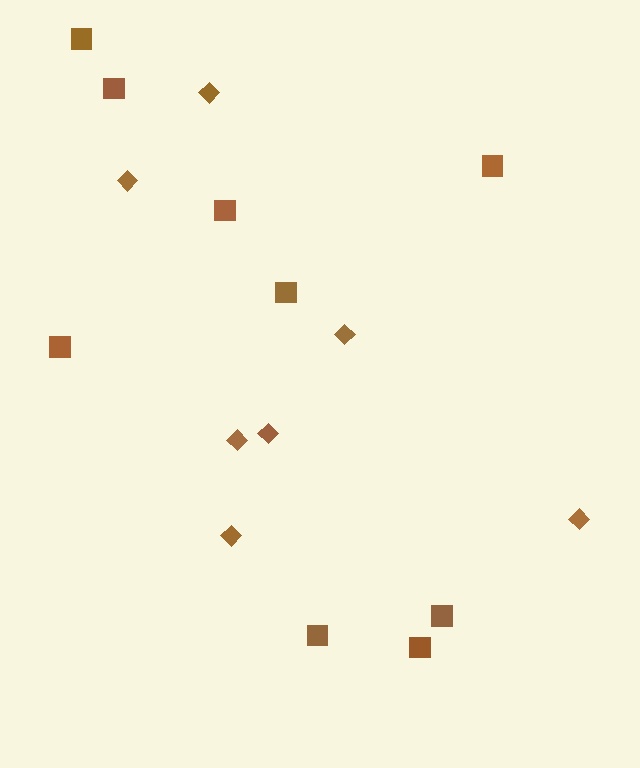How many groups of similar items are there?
There are 2 groups: one group of diamonds (7) and one group of squares (9).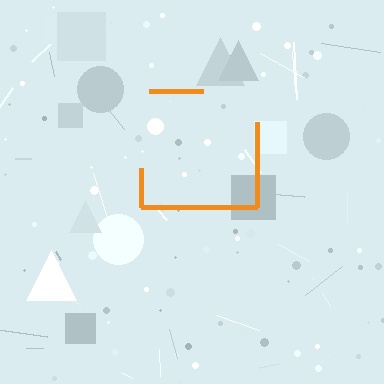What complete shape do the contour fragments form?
The contour fragments form a square.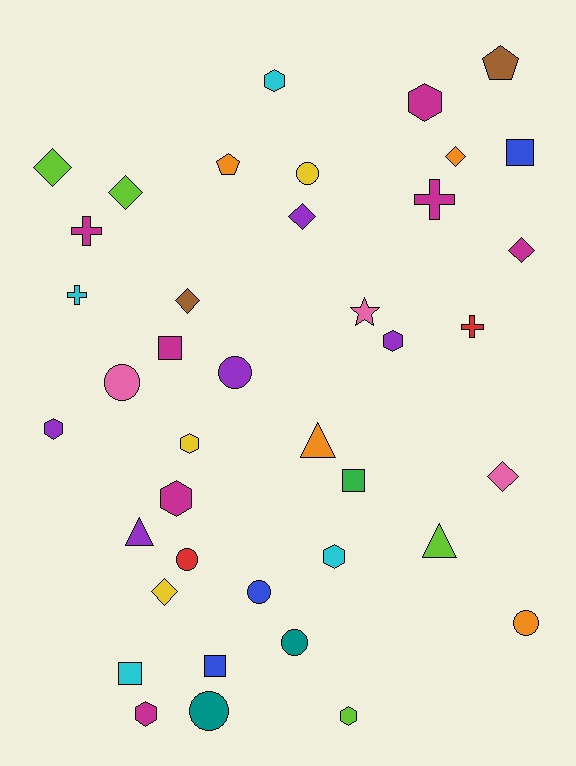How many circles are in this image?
There are 8 circles.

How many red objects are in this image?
There are 2 red objects.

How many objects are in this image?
There are 40 objects.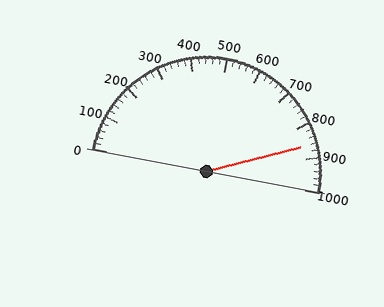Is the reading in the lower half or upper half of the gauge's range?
The reading is in the upper half of the range (0 to 1000).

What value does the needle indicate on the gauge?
The needle indicates approximately 860.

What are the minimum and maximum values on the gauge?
The gauge ranges from 0 to 1000.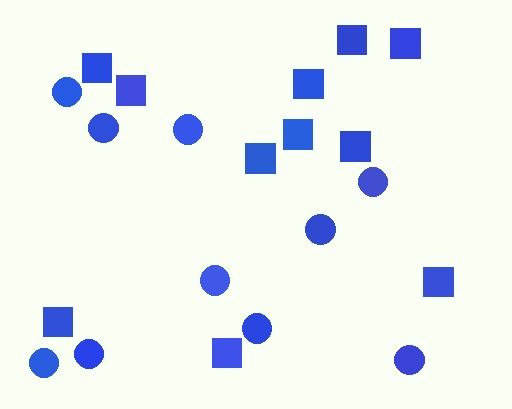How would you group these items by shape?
There are 2 groups: one group of squares (11) and one group of circles (10).